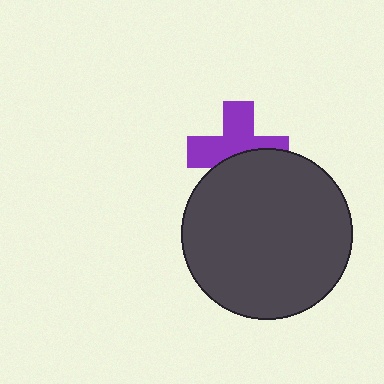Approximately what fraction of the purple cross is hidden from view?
Roughly 42% of the purple cross is hidden behind the dark gray circle.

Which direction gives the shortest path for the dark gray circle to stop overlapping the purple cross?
Moving down gives the shortest separation.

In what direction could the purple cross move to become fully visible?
The purple cross could move up. That would shift it out from behind the dark gray circle entirely.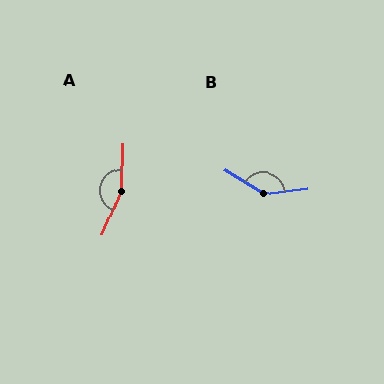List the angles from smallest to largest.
B (142°), A (158°).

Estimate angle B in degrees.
Approximately 142 degrees.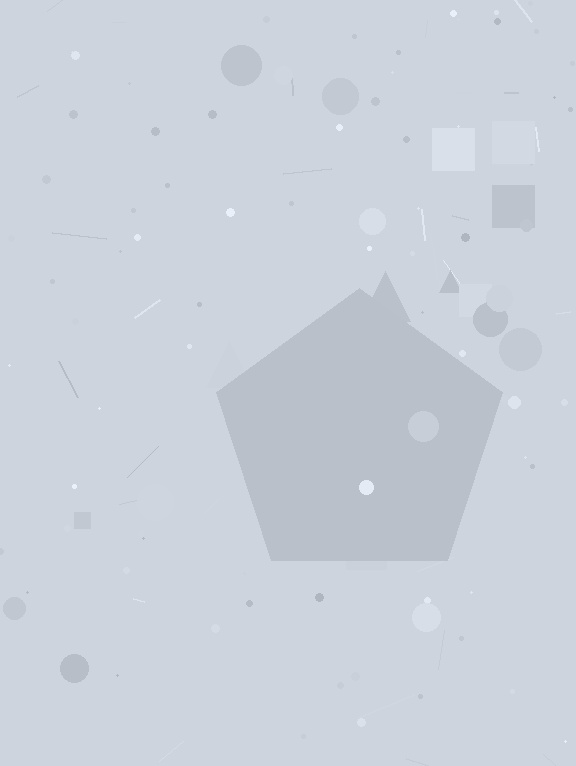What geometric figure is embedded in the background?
A pentagon is embedded in the background.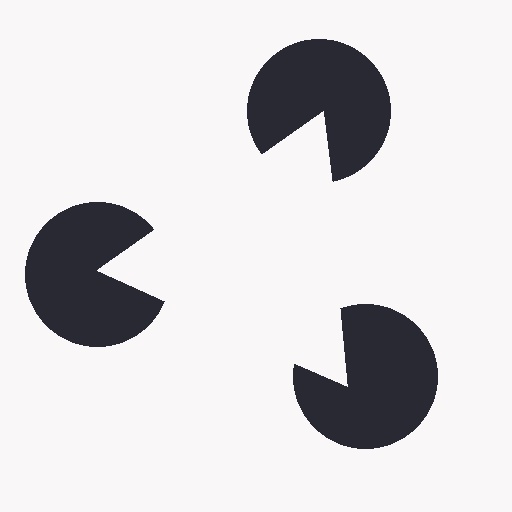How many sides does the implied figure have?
3 sides.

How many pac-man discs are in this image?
There are 3 — one at each vertex of the illusory triangle.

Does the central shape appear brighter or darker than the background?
It typically appears slightly brighter than the background, even though no actual brightness change is drawn.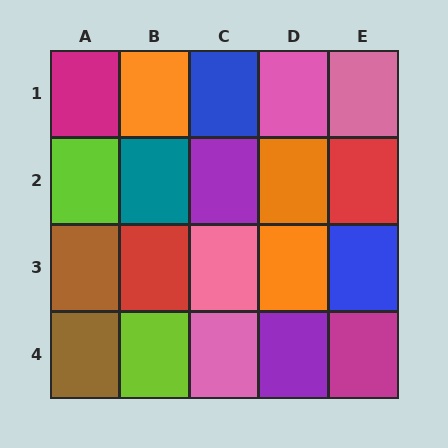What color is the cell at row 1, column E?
Pink.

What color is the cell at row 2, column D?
Orange.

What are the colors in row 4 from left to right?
Brown, lime, pink, purple, magenta.